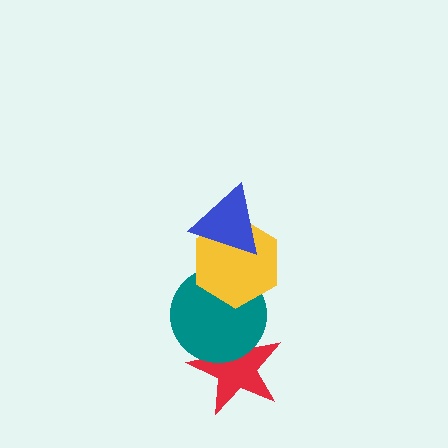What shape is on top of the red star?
The teal circle is on top of the red star.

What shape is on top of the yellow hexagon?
The blue triangle is on top of the yellow hexagon.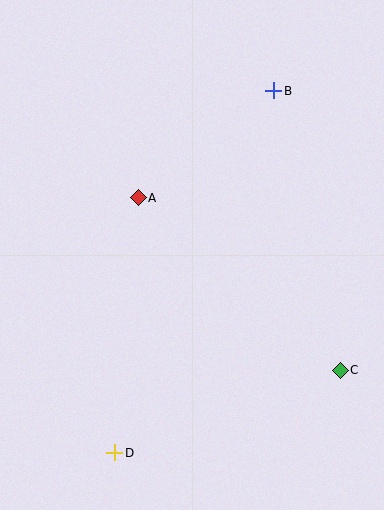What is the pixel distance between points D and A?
The distance between D and A is 256 pixels.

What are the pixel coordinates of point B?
Point B is at (274, 91).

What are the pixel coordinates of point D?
Point D is at (115, 453).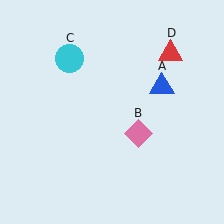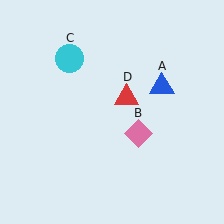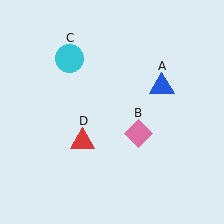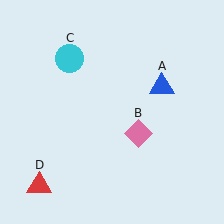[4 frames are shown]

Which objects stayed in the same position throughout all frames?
Blue triangle (object A) and pink diamond (object B) and cyan circle (object C) remained stationary.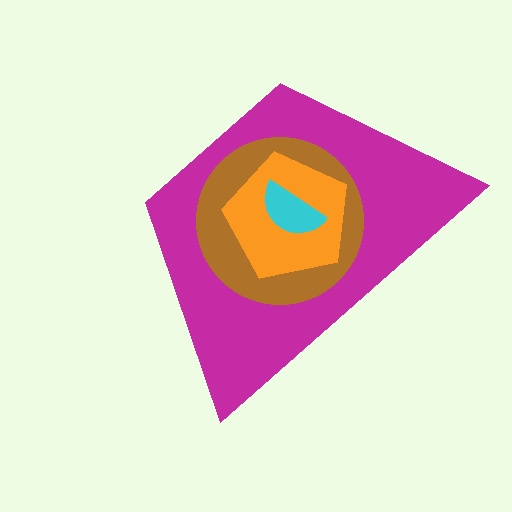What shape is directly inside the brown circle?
The orange pentagon.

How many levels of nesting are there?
4.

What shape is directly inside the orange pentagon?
The cyan semicircle.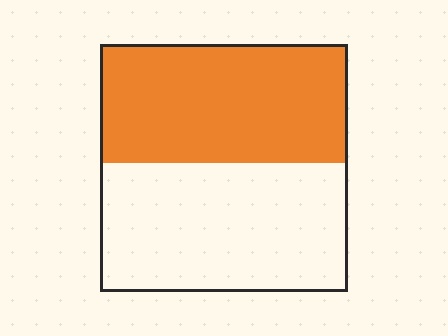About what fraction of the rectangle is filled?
About one half (1/2).